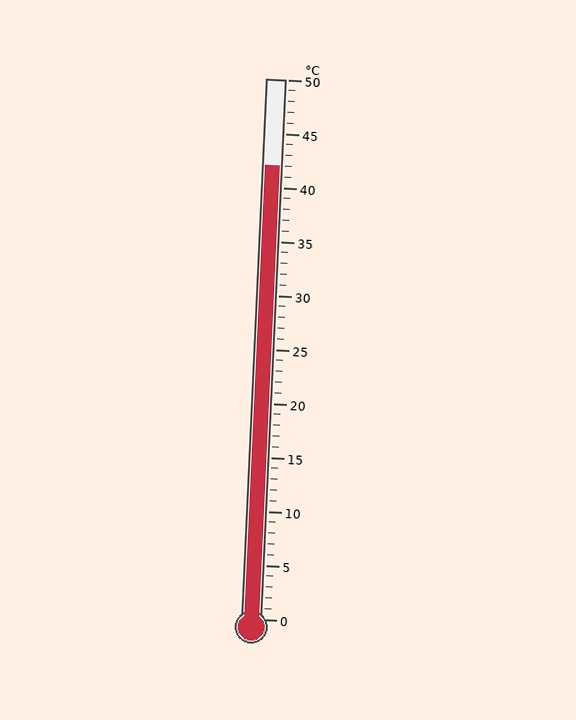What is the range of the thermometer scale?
The thermometer scale ranges from 0°C to 50°C.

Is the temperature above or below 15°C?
The temperature is above 15°C.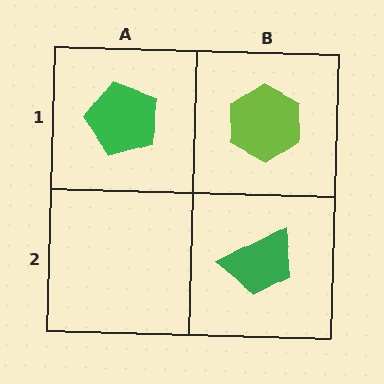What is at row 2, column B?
A green trapezoid.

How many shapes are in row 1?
2 shapes.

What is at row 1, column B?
A lime hexagon.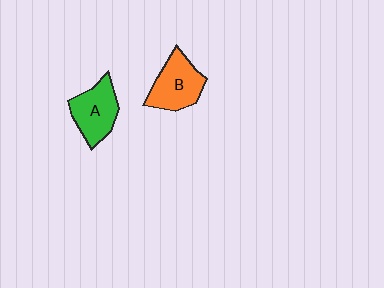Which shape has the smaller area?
Shape A (green).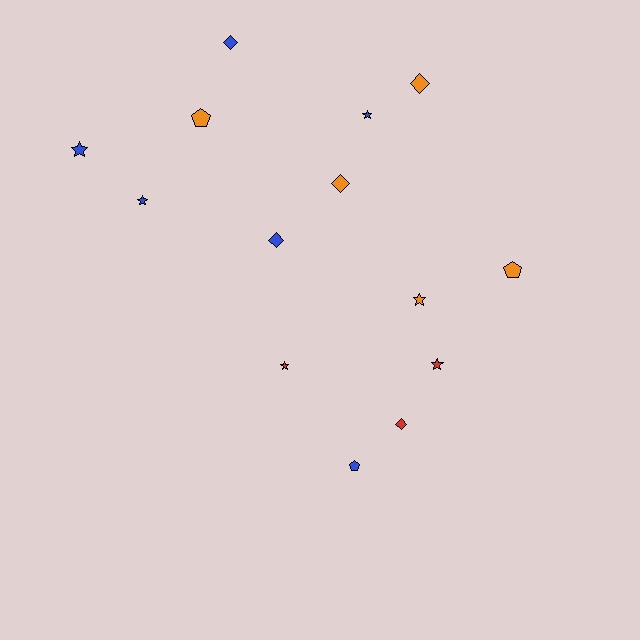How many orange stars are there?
There is 1 orange star.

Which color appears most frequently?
Blue, with 6 objects.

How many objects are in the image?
There are 14 objects.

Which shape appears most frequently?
Star, with 6 objects.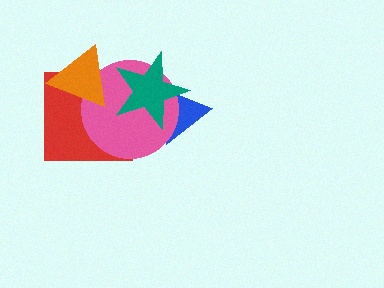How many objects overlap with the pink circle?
4 objects overlap with the pink circle.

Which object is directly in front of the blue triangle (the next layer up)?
The pink circle is directly in front of the blue triangle.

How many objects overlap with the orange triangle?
3 objects overlap with the orange triangle.